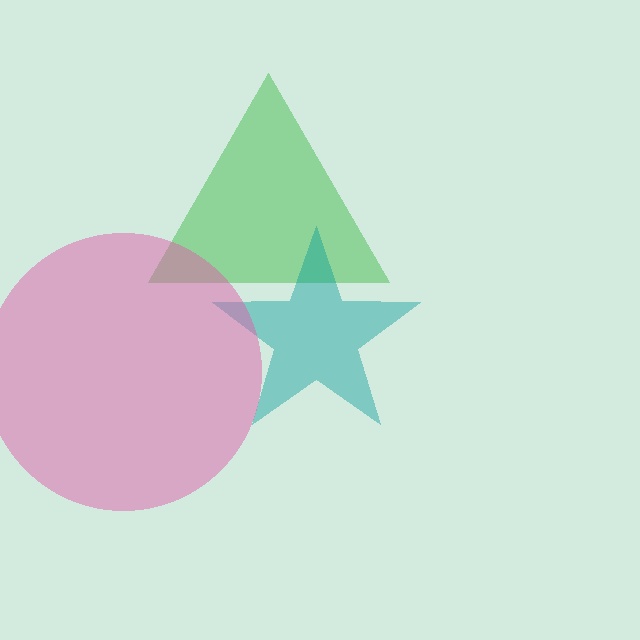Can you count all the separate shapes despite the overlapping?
Yes, there are 3 separate shapes.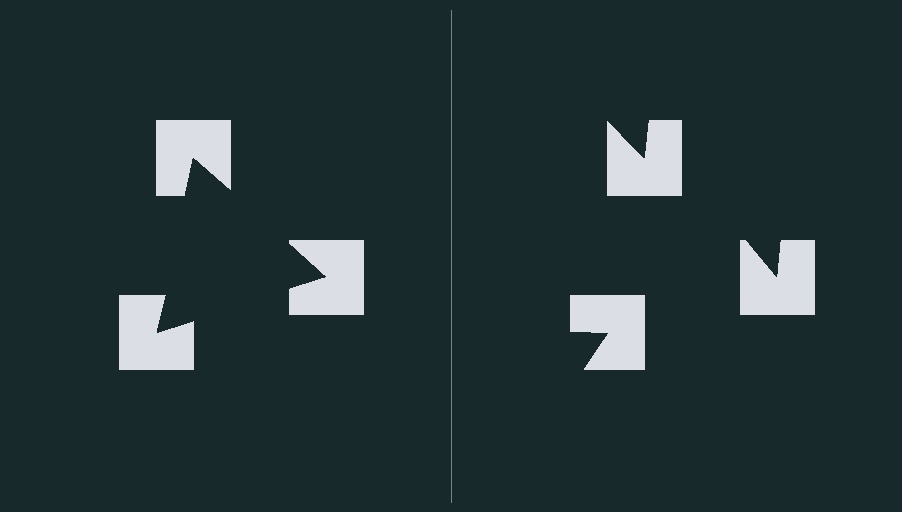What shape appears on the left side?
An illusory triangle.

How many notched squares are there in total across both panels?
6 — 3 on each side.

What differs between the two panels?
The notched squares are positioned identically on both sides; only the wedge orientations differ. On the left they align to a triangle; on the right they are misaligned.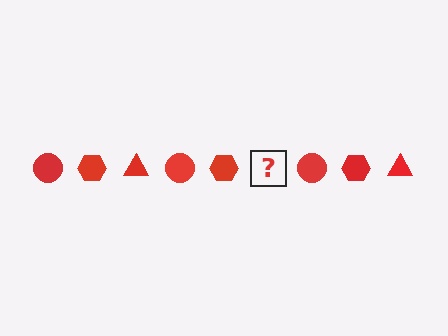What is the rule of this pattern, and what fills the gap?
The rule is that the pattern cycles through circle, hexagon, triangle shapes in red. The gap should be filled with a red triangle.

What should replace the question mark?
The question mark should be replaced with a red triangle.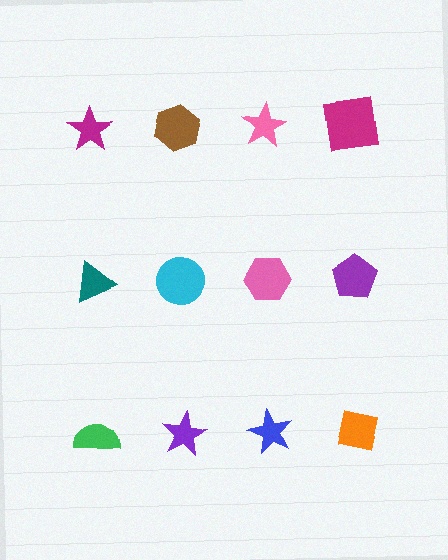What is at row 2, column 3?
A pink hexagon.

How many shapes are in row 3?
4 shapes.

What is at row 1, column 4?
A magenta square.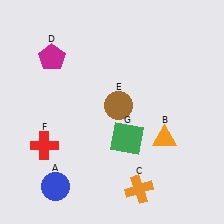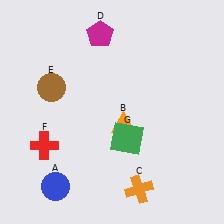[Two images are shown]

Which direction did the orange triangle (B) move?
The orange triangle (B) moved left.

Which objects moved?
The objects that moved are: the orange triangle (B), the magenta pentagon (D), the brown circle (E).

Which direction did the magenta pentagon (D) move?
The magenta pentagon (D) moved right.